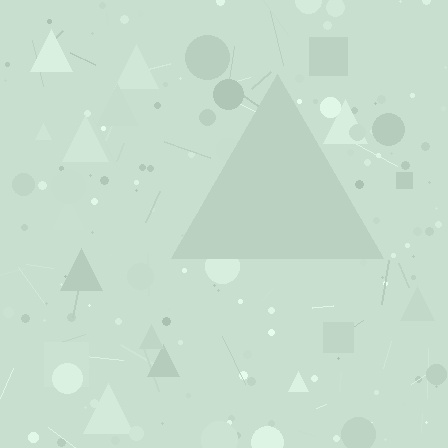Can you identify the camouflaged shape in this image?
The camouflaged shape is a triangle.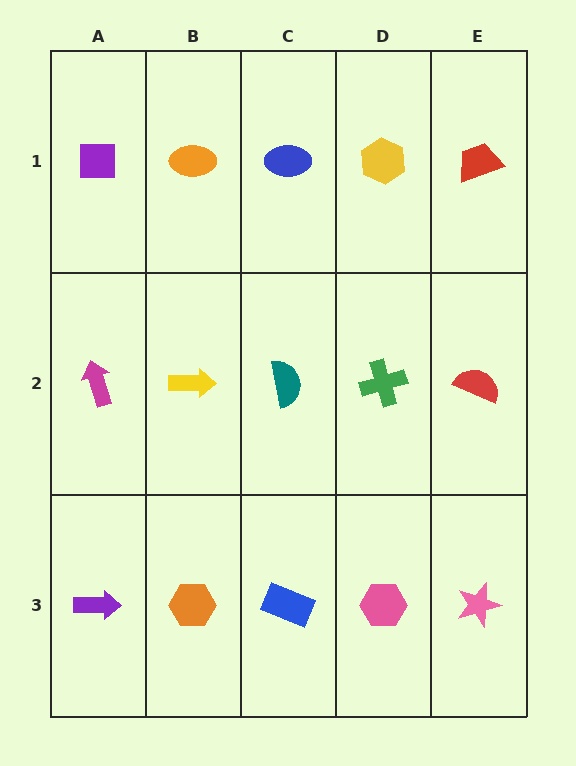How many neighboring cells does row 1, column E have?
2.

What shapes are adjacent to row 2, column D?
A yellow hexagon (row 1, column D), a pink hexagon (row 3, column D), a teal semicircle (row 2, column C), a red semicircle (row 2, column E).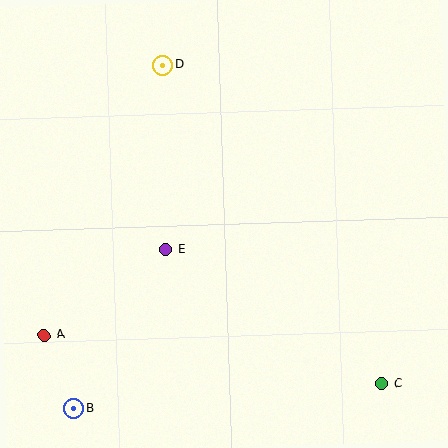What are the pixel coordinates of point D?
Point D is at (163, 65).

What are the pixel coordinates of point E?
Point E is at (165, 250).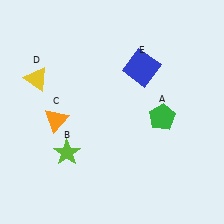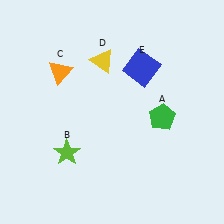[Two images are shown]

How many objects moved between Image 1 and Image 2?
2 objects moved between the two images.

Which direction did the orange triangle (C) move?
The orange triangle (C) moved up.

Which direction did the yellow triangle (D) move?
The yellow triangle (D) moved right.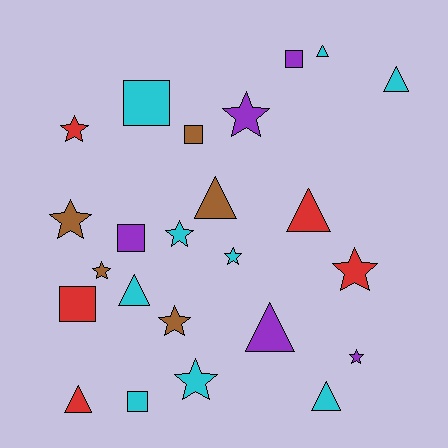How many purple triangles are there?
There is 1 purple triangle.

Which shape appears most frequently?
Star, with 10 objects.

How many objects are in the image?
There are 24 objects.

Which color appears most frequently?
Cyan, with 9 objects.